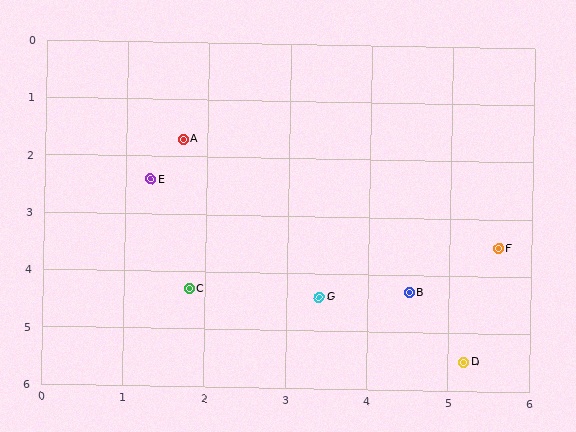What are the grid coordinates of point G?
Point G is at approximately (3.4, 4.4).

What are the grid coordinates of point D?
Point D is at approximately (5.2, 5.5).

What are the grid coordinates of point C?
Point C is at approximately (1.8, 4.3).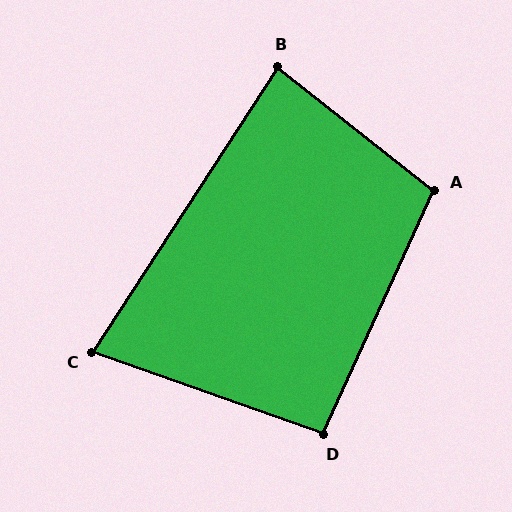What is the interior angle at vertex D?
Approximately 95 degrees (obtuse).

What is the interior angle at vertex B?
Approximately 85 degrees (acute).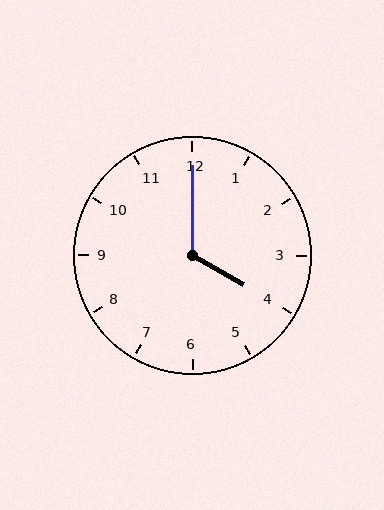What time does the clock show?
4:00.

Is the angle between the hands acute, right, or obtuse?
It is obtuse.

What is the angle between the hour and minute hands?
Approximately 120 degrees.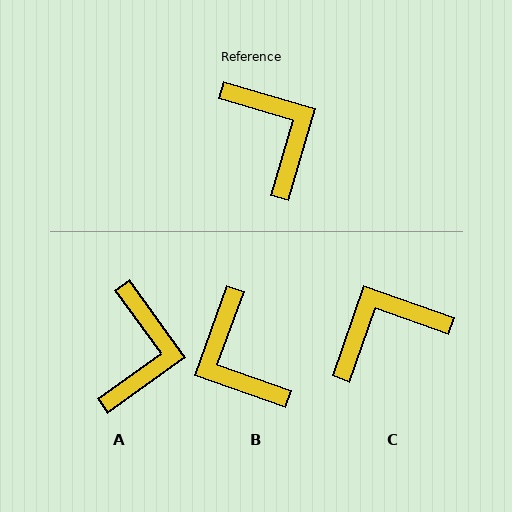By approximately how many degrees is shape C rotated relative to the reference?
Approximately 87 degrees counter-clockwise.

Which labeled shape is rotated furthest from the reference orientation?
B, about 177 degrees away.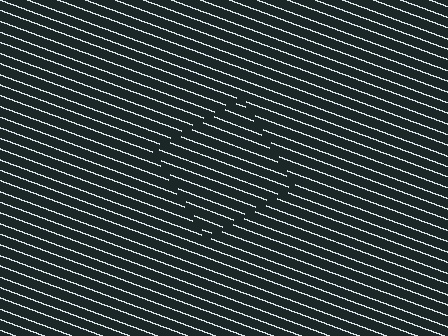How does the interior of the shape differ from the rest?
The interior of the shape contains the same grating, shifted by half a period — the contour is defined by the phase discontinuity where line-ends from the inner and outer gratings abut.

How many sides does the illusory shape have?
4 sides — the line-ends trace a square.